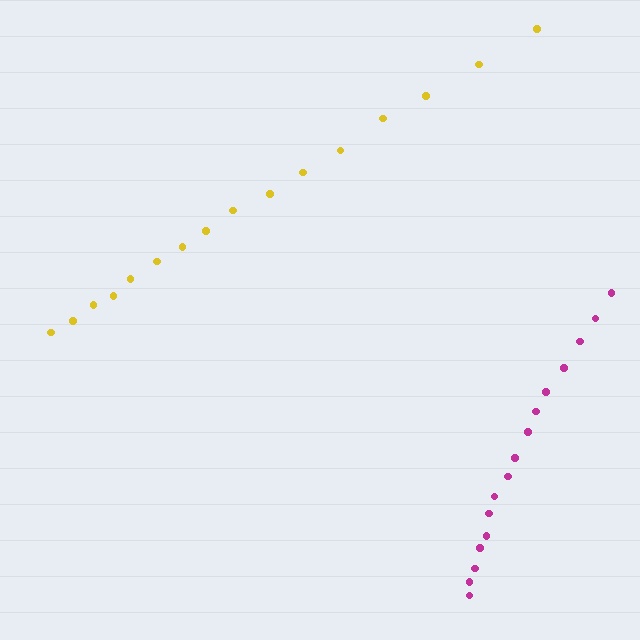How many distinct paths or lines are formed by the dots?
There are 2 distinct paths.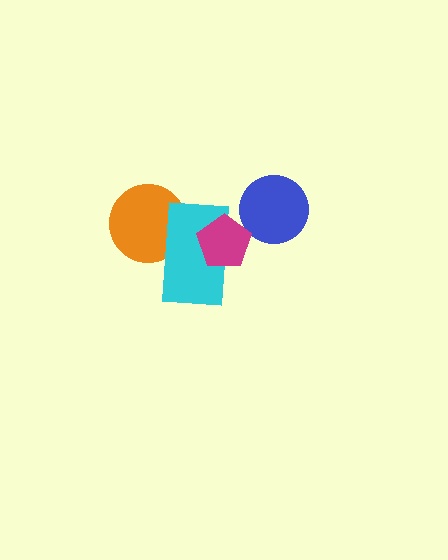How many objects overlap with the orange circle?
1 object overlaps with the orange circle.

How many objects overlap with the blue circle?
0 objects overlap with the blue circle.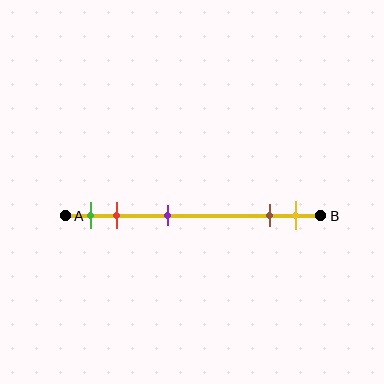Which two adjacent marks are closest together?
The brown and yellow marks are the closest adjacent pair.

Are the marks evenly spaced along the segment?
No, the marks are not evenly spaced.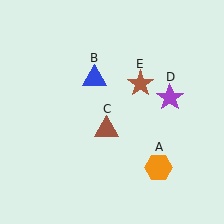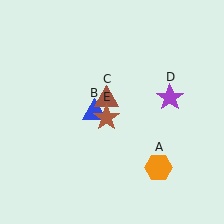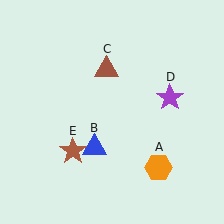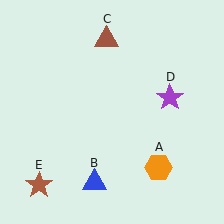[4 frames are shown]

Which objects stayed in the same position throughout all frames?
Orange hexagon (object A) and purple star (object D) remained stationary.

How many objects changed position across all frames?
3 objects changed position: blue triangle (object B), brown triangle (object C), brown star (object E).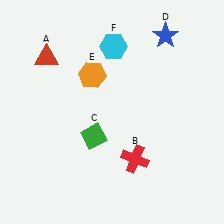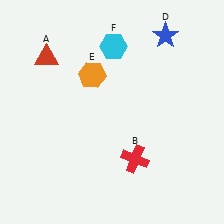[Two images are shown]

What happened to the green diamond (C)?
The green diamond (C) was removed in Image 2. It was in the bottom-left area of Image 1.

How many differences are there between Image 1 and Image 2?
There is 1 difference between the two images.